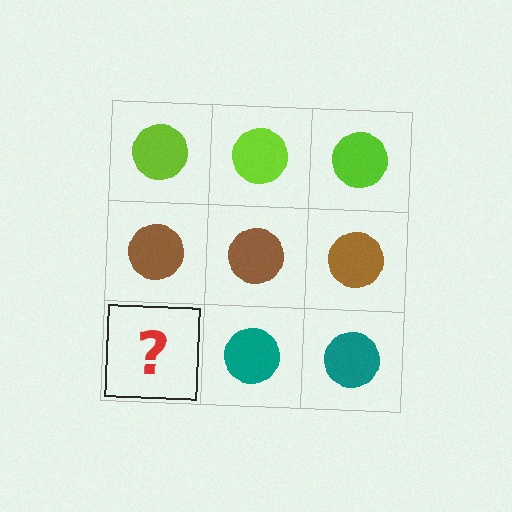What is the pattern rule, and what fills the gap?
The rule is that each row has a consistent color. The gap should be filled with a teal circle.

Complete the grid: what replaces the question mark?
The question mark should be replaced with a teal circle.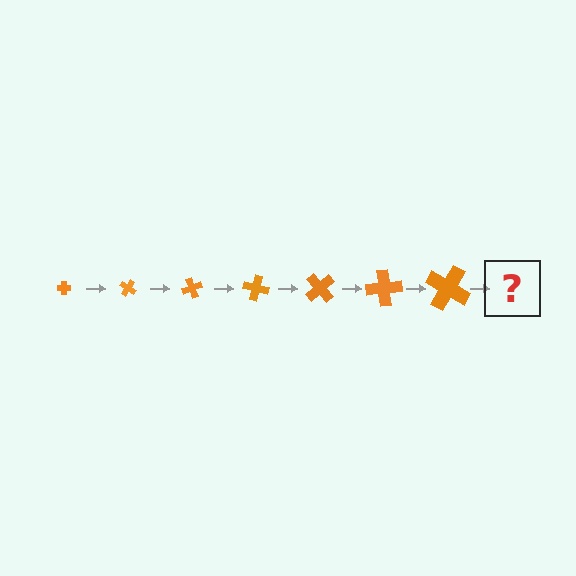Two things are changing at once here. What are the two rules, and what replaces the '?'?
The two rules are that the cross grows larger each step and it rotates 35 degrees each step. The '?' should be a cross, larger than the previous one and rotated 245 degrees from the start.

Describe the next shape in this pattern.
It should be a cross, larger than the previous one and rotated 245 degrees from the start.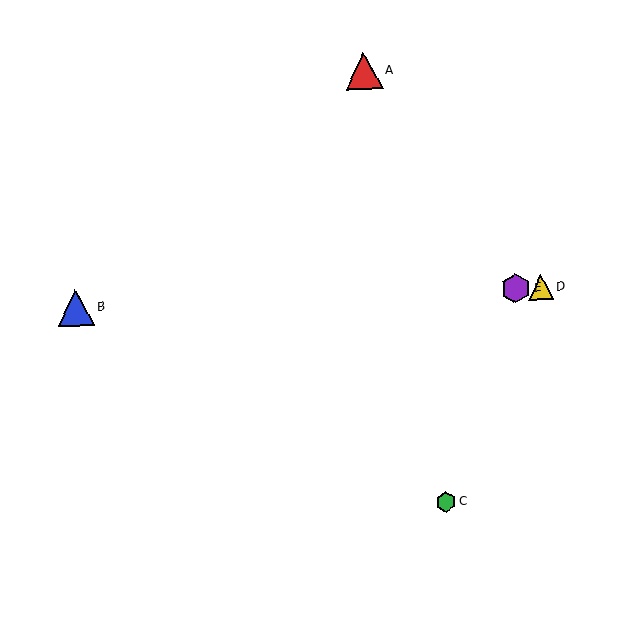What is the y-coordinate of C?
Object C is at y≈502.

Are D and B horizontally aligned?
Yes, both are at y≈287.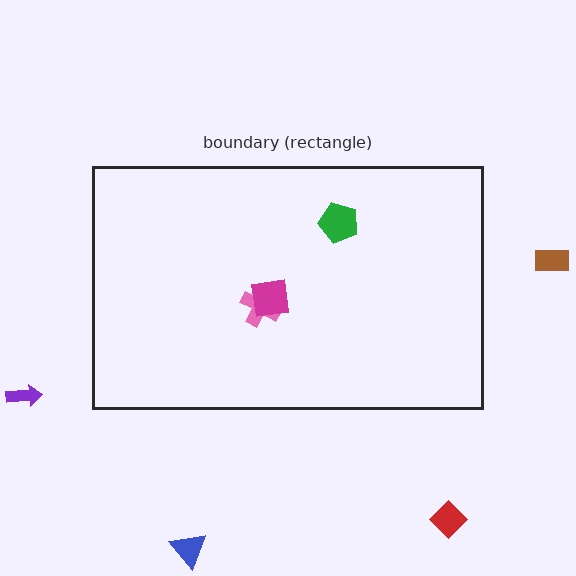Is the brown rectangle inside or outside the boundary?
Outside.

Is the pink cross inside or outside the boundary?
Inside.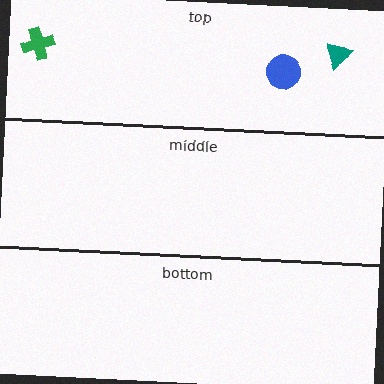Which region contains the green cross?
The top region.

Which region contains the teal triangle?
The top region.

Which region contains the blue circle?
The top region.